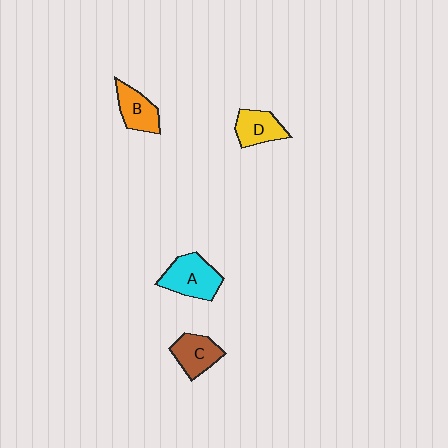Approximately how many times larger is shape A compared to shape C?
Approximately 1.3 times.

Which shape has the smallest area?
Shape D (yellow).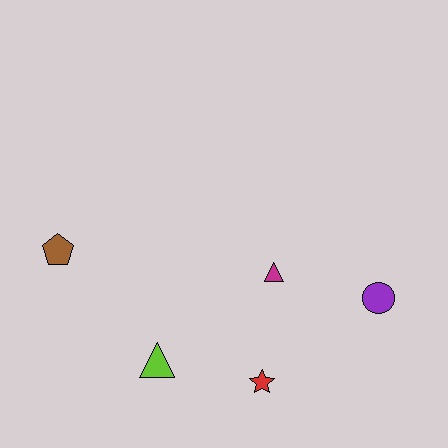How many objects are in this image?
There are 5 objects.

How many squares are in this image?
There are no squares.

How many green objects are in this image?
There are no green objects.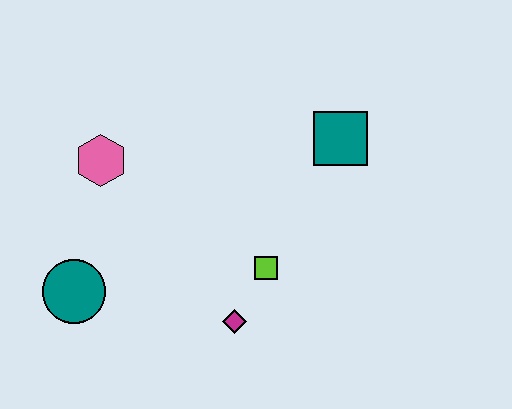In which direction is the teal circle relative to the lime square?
The teal circle is to the left of the lime square.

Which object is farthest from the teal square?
The teal circle is farthest from the teal square.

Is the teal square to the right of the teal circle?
Yes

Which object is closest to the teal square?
The lime square is closest to the teal square.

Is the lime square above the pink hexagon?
No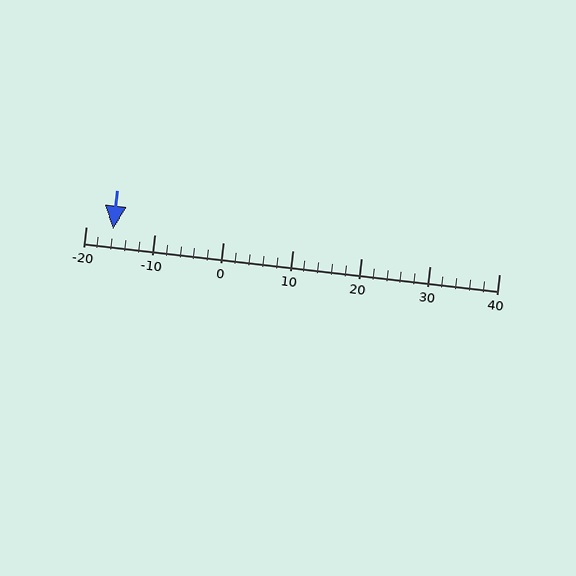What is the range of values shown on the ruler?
The ruler shows values from -20 to 40.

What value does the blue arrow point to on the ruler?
The blue arrow points to approximately -16.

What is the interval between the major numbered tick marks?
The major tick marks are spaced 10 units apart.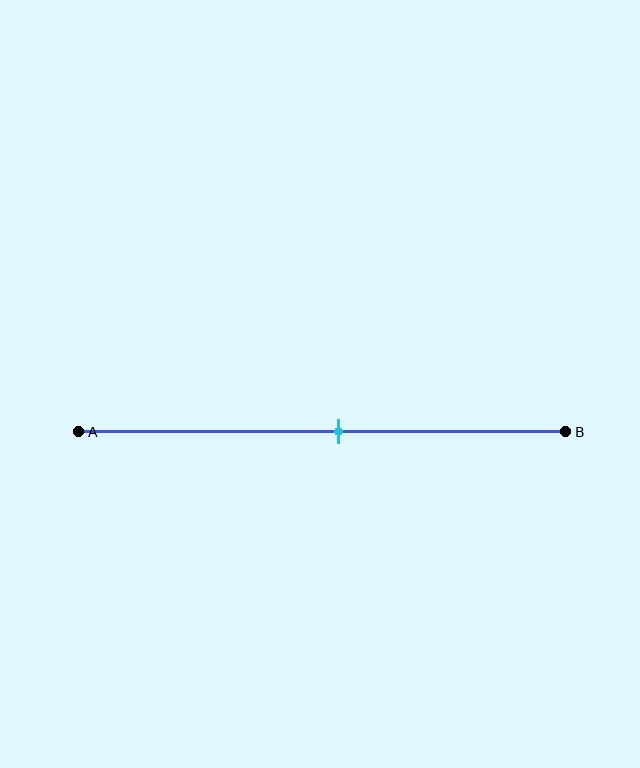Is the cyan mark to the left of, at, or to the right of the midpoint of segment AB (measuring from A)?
The cyan mark is to the right of the midpoint of segment AB.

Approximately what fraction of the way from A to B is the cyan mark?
The cyan mark is approximately 55% of the way from A to B.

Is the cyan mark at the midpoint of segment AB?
No, the mark is at about 55% from A, not at the 50% midpoint.